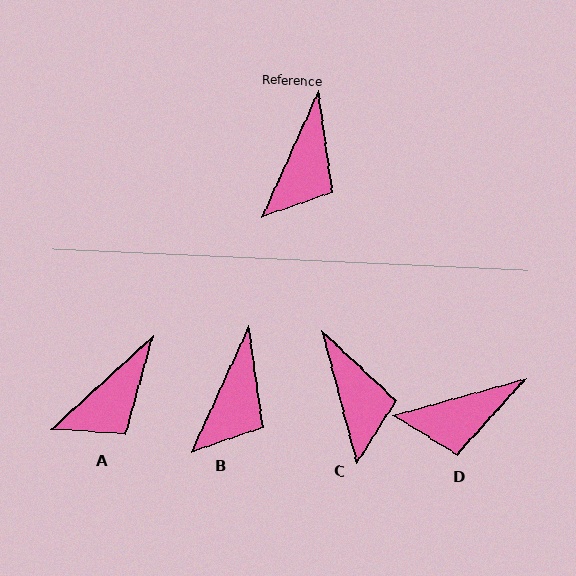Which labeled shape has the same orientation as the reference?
B.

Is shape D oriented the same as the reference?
No, it is off by about 50 degrees.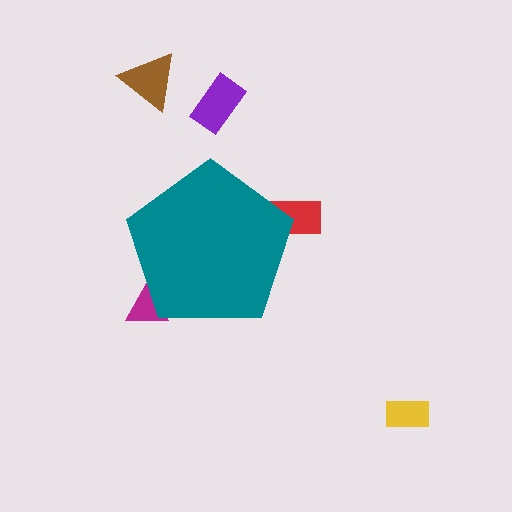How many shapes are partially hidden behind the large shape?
2 shapes are partially hidden.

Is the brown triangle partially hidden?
No, the brown triangle is fully visible.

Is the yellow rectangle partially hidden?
No, the yellow rectangle is fully visible.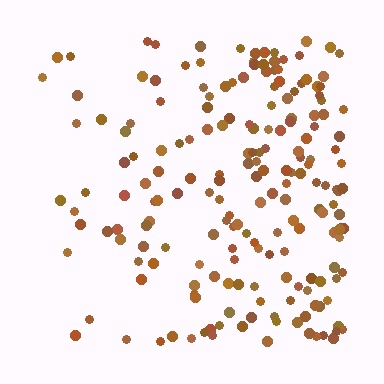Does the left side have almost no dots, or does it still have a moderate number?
Still a moderate number, just noticeably fewer than the right.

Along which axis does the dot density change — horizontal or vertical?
Horizontal.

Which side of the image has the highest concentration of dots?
The right.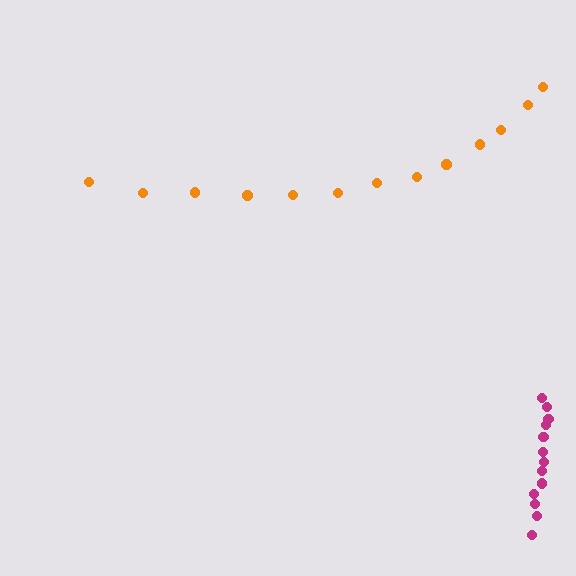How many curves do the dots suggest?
There are 2 distinct paths.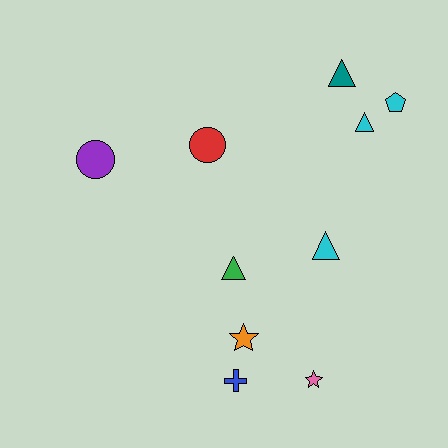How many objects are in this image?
There are 10 objects.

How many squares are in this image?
There are no squares.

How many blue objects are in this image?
There is 1 blue object.